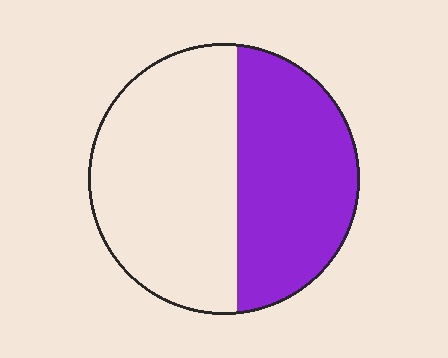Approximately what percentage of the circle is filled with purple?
Approximately 45%.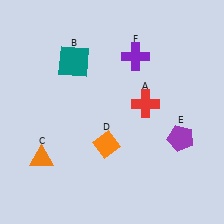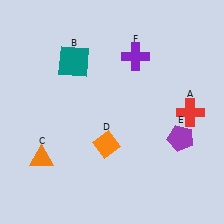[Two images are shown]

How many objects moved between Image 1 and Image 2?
1 object moved between the two images.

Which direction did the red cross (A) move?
The red cross (A) moved right.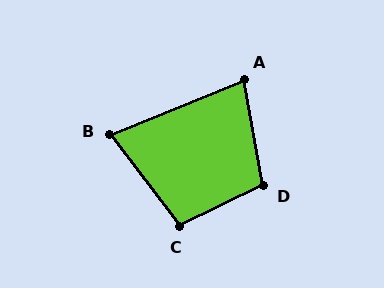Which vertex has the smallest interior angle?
B, at approximately 75 degrees.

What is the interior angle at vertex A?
Approximately 78 degrees (acute).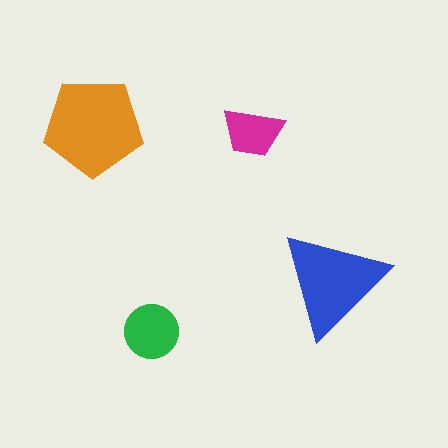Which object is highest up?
The orange pentagon is topmost.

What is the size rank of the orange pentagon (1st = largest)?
1st.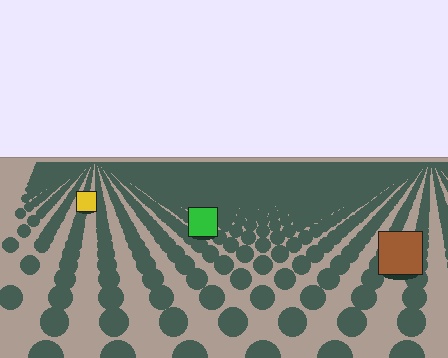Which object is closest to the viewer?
The brown square is closest. The texture marks near it are larger and more spread out.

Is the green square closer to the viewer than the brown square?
No. The brown square is closer — you can tell from the texture gradient: the ground texture is coarser near it.